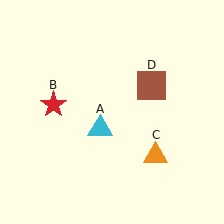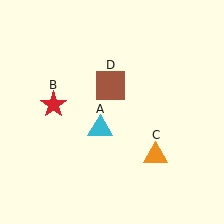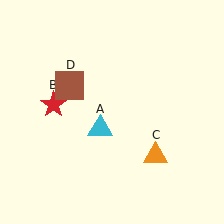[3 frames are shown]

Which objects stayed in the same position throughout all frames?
Cyan triangle (object A) and red star (object B) and orange triangle (object C) remained stationary.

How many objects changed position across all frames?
1 object changed position: brown square (object D).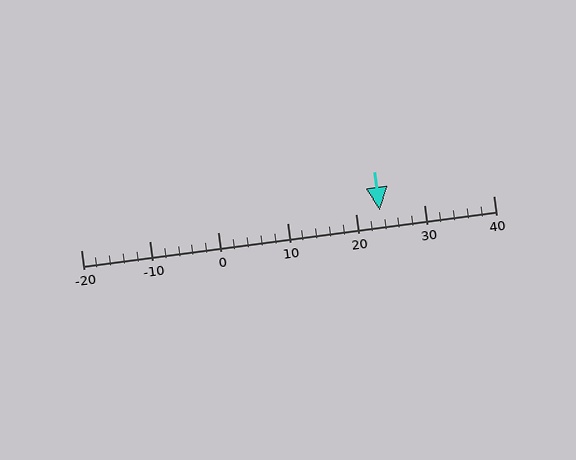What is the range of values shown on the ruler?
The ruler shows values from -20 to 40.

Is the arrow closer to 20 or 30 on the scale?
The arrow is closer to 20.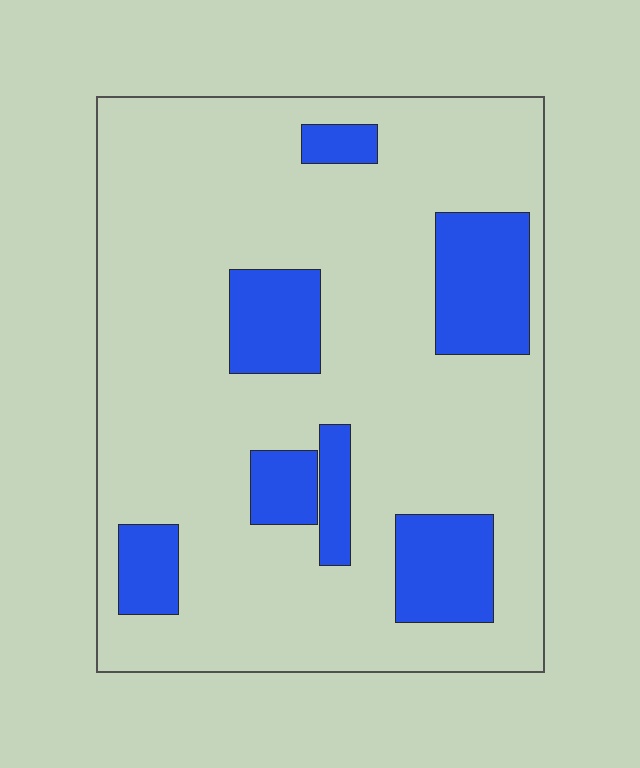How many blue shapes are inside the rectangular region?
7.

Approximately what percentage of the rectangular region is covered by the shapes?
Approximately 20%.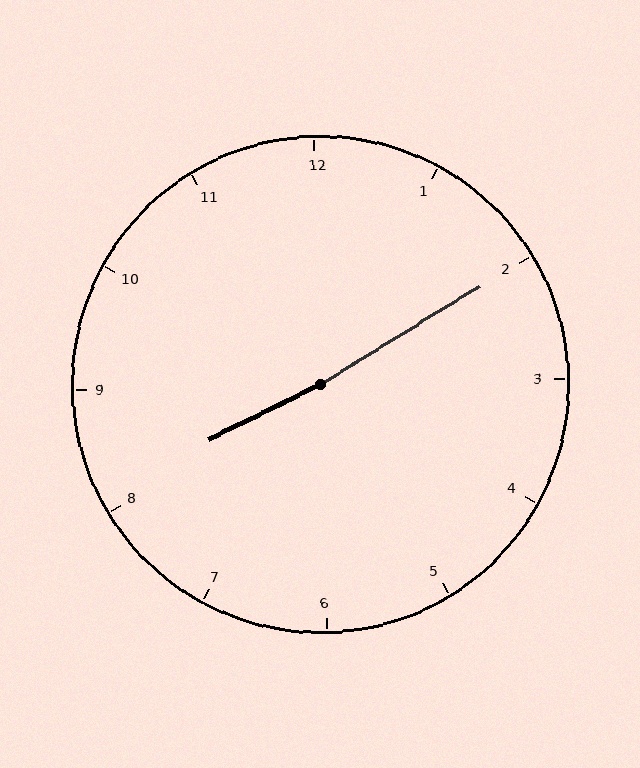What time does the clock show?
8:10.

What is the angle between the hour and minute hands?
Approximately 175 degrees.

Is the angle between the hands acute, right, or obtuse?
It is obtuse.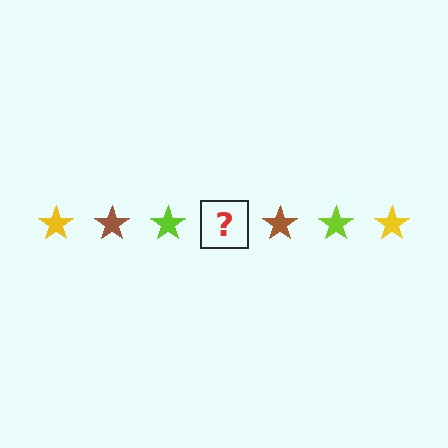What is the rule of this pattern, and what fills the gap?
The rule is that the pattern cycles through yellow, brown, lime stars. The gap should be filled with a yellow star.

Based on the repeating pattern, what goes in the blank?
The blank should be a yellow star.